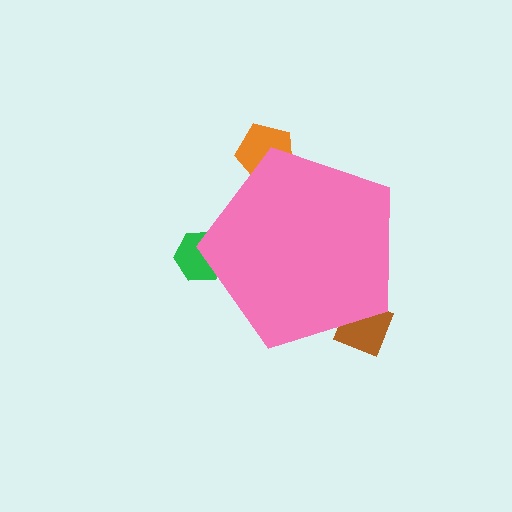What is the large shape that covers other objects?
A pink pentagon.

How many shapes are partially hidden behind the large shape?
3 shapes are partially hidden.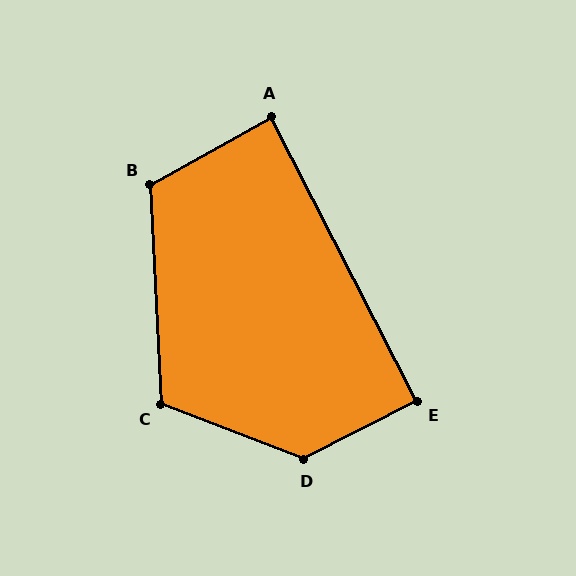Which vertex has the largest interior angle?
D, at approximately 132 degrees.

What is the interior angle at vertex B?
Approximately 116 degrees (obtuse).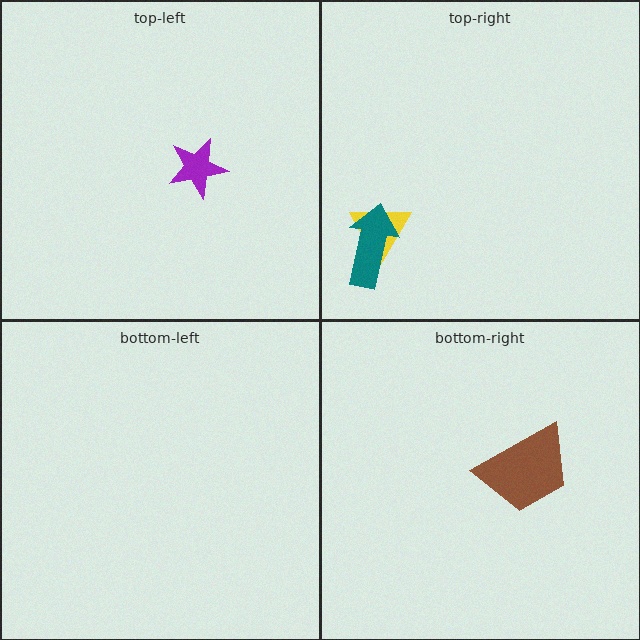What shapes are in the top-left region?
The purple star.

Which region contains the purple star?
The top-left region.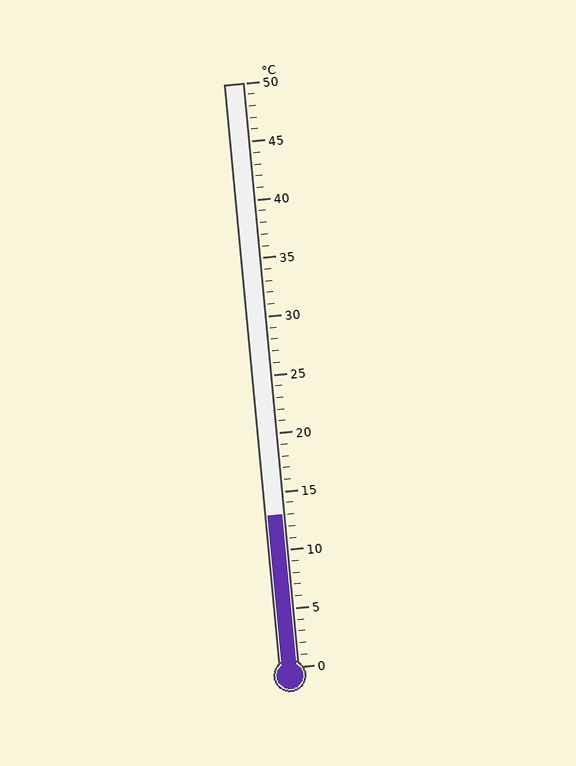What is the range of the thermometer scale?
The thermometer scale ranges from 0°C to 50°C.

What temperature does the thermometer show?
The thermometer shows approximately 13°C.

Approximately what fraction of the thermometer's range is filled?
The thermometer is filled to approximately 25% of its range.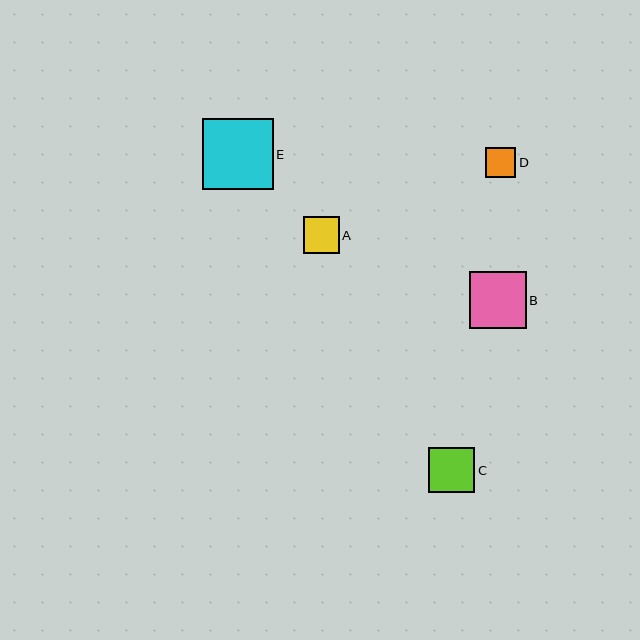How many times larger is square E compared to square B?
Square E is approximately 1.2 times the size of square B.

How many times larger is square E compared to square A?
Square E is approximately 2.0 times the size of square A.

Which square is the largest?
Square E is the largest with a size of approximately 71 pixels.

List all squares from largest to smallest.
From largest to smallest: E, B, C, A, D.